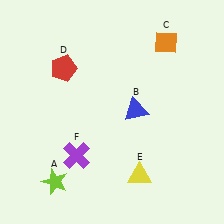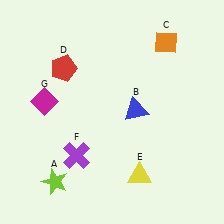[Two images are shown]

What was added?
A magenta diamond (G) was added in Image 2.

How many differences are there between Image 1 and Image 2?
There is 1 difference between the two images.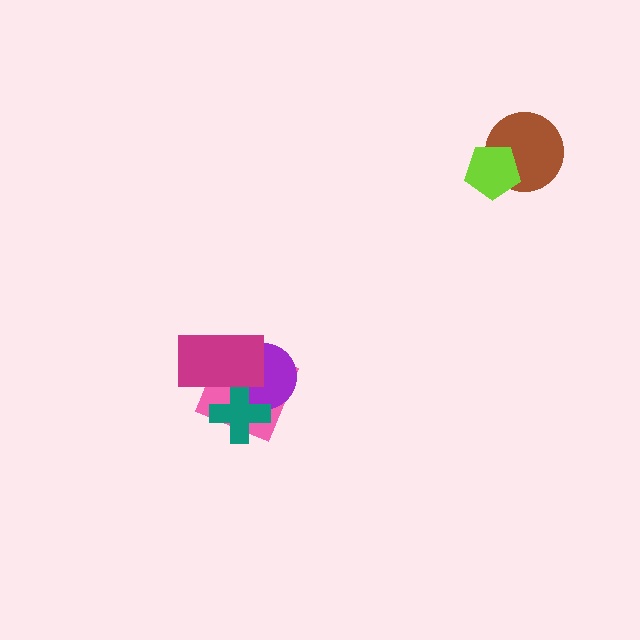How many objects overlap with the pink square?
3 objects overlap with the pink square.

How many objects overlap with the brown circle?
1 object overlaps with the brown circle.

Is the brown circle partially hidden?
Yes, it is partially covered by another shape.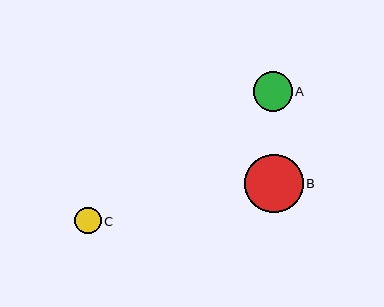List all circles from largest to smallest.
From largest to smallest: B, A, C.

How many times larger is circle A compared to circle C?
Circle A is approximately 1.5 times the size of circle C.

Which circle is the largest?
Circle B is the largest with a size of approximately 58 pixels.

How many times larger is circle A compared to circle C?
Circle A is approximately 1.5 times the size of circle C.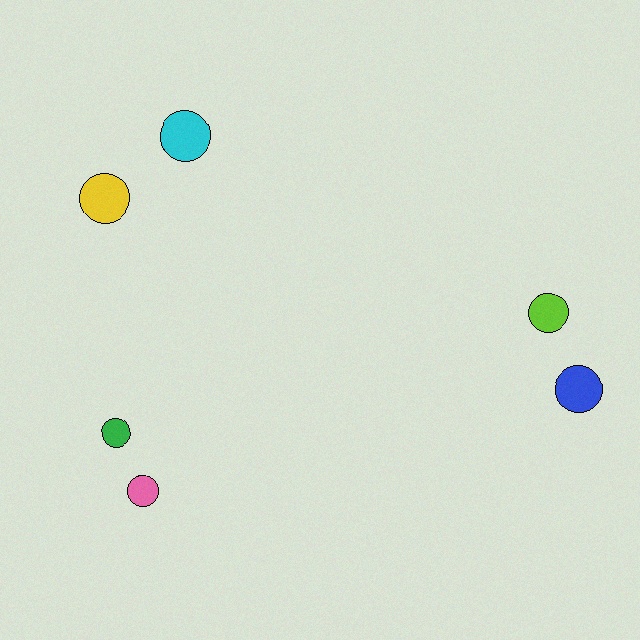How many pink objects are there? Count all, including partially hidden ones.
There is 1 pink object.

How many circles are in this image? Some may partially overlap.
There are 6 circles.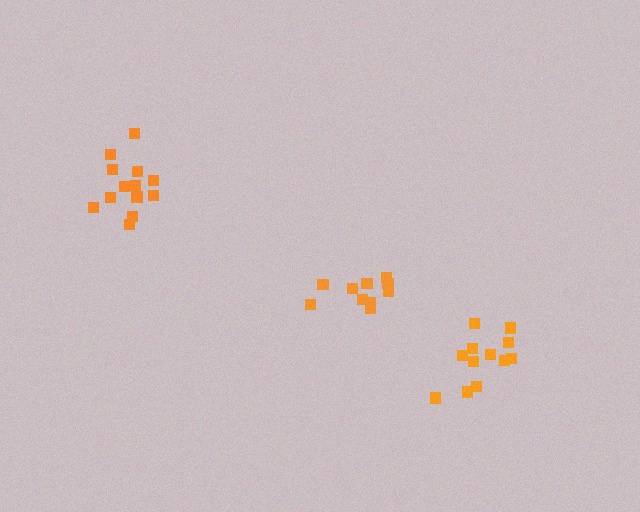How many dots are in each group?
Group 1: 13 dots, Group 2: 10 dots, Group 3: 12 dots (35 total).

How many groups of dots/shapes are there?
There are 3 groups.